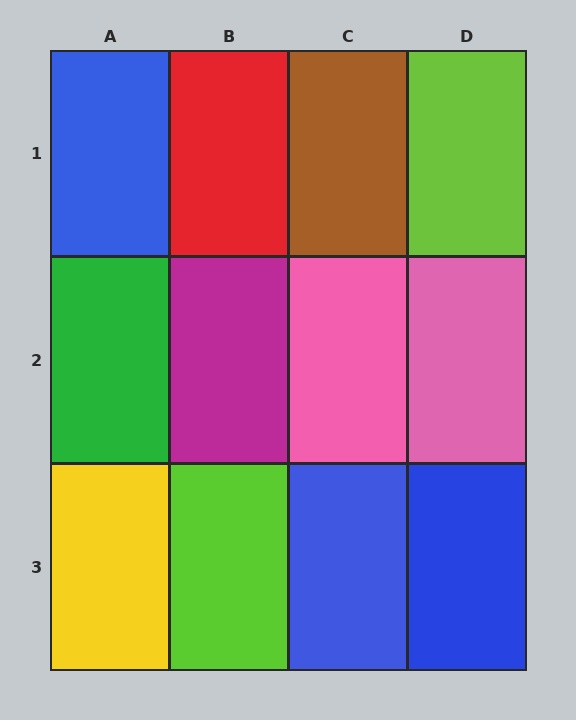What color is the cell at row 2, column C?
Pink.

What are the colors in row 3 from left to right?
Yellow, lime, blue, blue.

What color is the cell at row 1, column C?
Brown.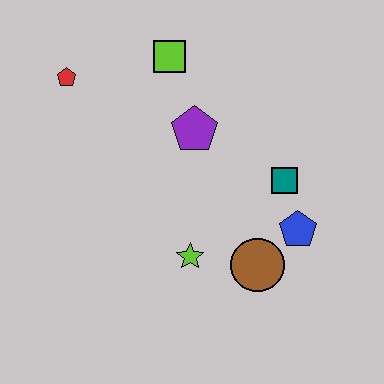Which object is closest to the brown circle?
The blue pentagon is closest to the brown circle.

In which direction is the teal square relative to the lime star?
The teal square is to the right of the lime star.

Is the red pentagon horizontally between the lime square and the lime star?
No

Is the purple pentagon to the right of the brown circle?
No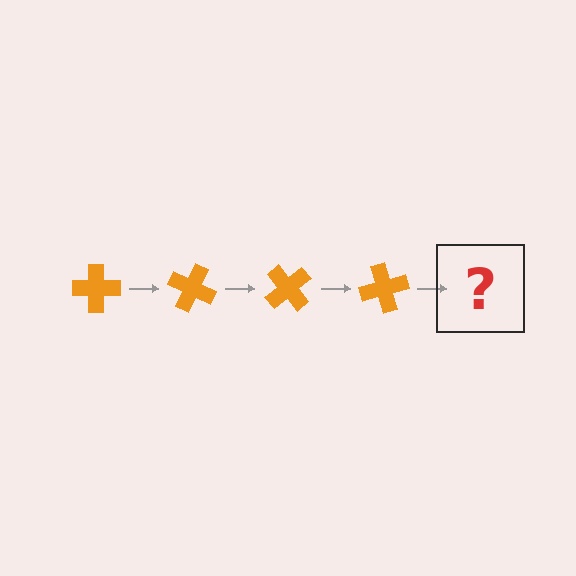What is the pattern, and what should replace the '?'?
The pattern is that the cross rotates 25 degrees each step. The '?' should be an orange cross rotated 100 degrees.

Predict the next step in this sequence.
The next step is an orange cross rotated 100 degrees.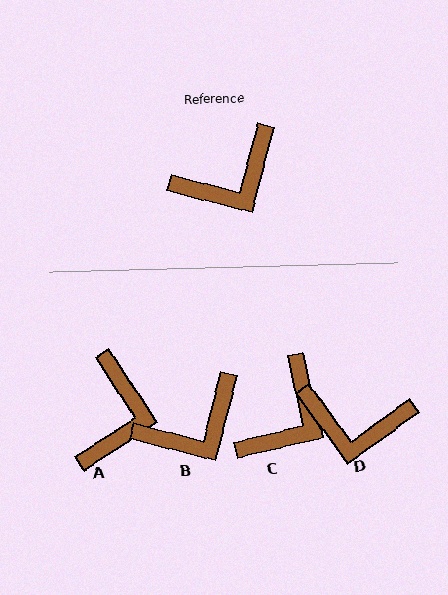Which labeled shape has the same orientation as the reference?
B.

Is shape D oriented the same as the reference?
No, it is off by about 39 degrees.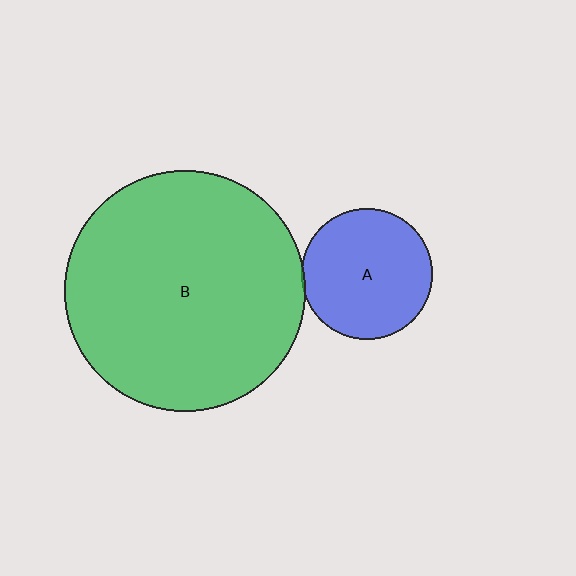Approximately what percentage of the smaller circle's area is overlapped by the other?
Approximately 5%.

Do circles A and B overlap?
Yes.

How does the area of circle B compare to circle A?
Approximately 3.4 times.